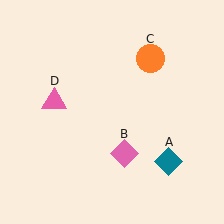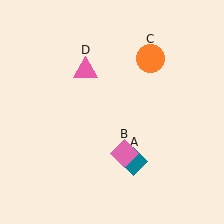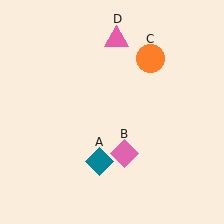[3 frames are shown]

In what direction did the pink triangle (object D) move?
The pink triangle (object D) moved up and to the right.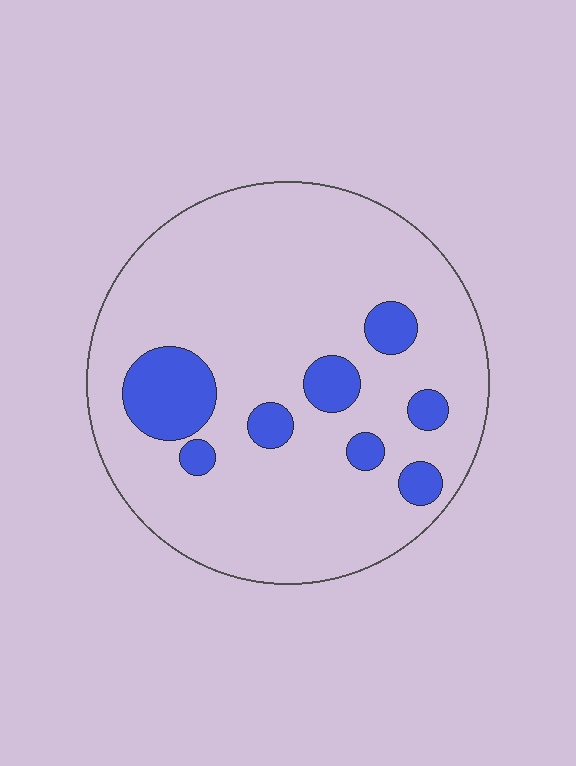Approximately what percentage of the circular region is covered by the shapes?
Approximately 15%.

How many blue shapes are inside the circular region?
8.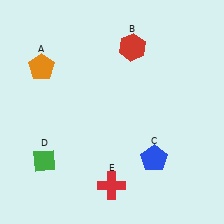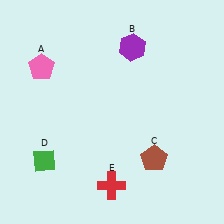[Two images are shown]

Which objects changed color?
A changed from orange to pink. B changed from red to purple. C changed from blue to brown.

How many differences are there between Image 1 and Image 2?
There are 3 differences between the two images.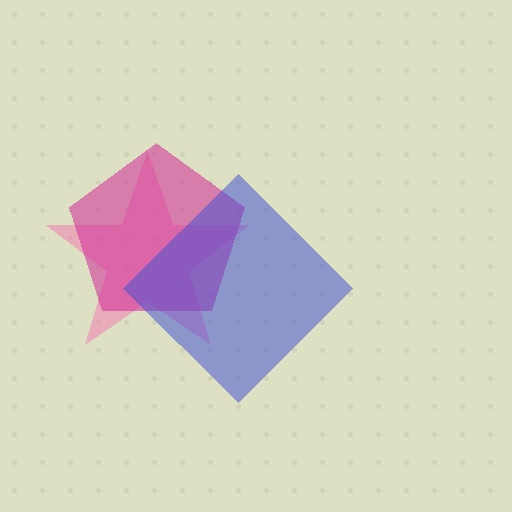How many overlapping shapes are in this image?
There are 3 overlapping shapes in the image.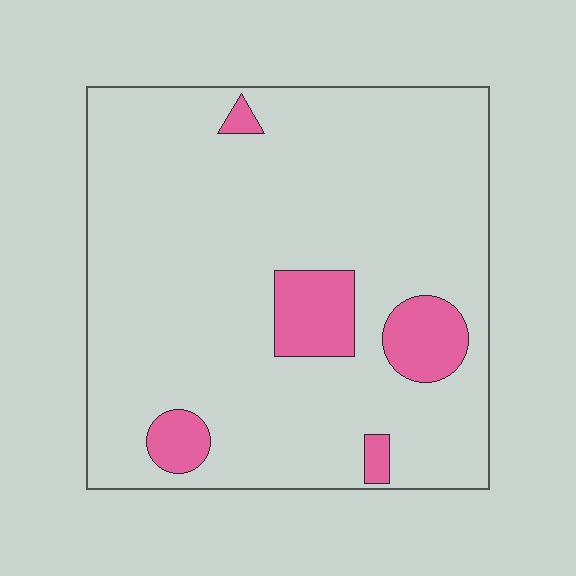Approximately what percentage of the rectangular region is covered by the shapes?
Approximately 10%.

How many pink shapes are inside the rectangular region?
5.